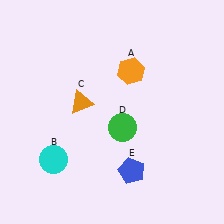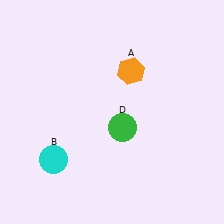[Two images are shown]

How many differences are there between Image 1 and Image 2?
There are 2 differences between the two images.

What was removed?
The orange triangle (C), the blue pentagon (E) were removed in Image 2.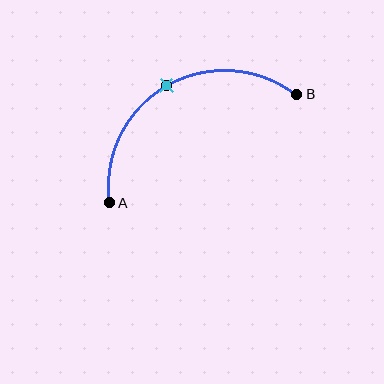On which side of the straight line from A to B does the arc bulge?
The arc bulges above the straight line connecting A and B.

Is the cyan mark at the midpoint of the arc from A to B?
Yes. The cyan mark lies on the arc at equal arc-length from both A and B — it is the arc midpoint.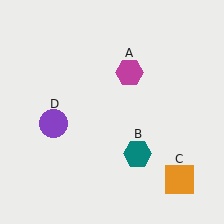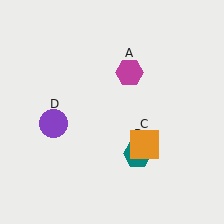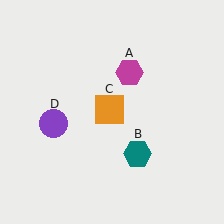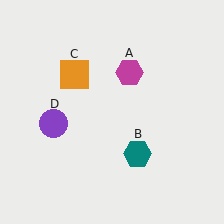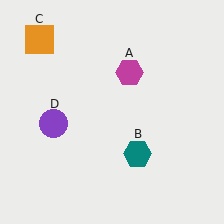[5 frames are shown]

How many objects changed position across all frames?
1 object changed position: orange square (object C).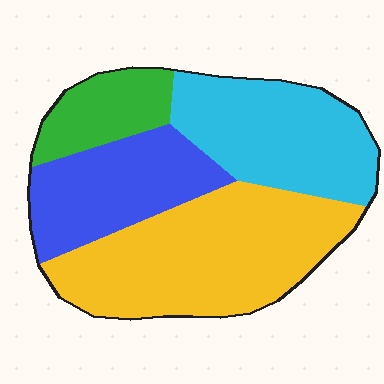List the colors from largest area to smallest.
From largest to smallest: yellow, cyan, blue, green.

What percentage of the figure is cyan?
Cyan takes up about one quarter (1/4) of the figure.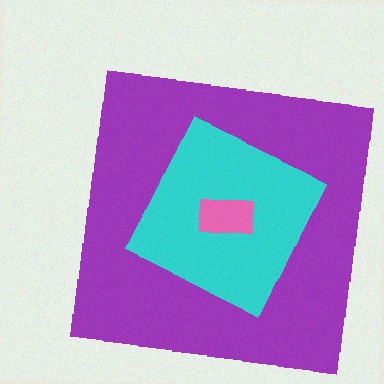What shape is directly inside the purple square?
The cyan diamond.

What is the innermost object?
The pink rectangle.